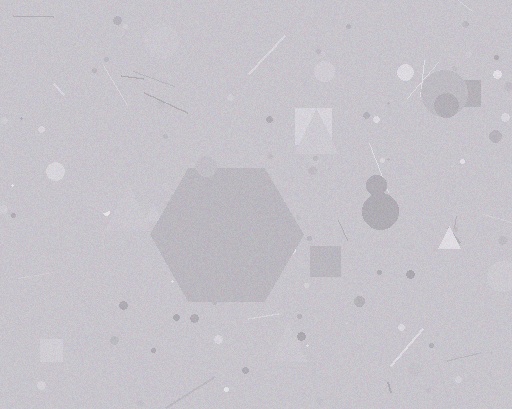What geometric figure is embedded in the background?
A hexagon is embedded in the background.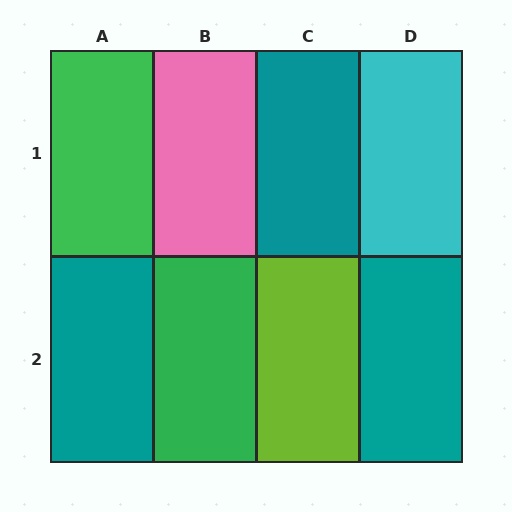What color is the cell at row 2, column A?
Teal.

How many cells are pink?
1 cell is pink.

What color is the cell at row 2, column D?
Teal.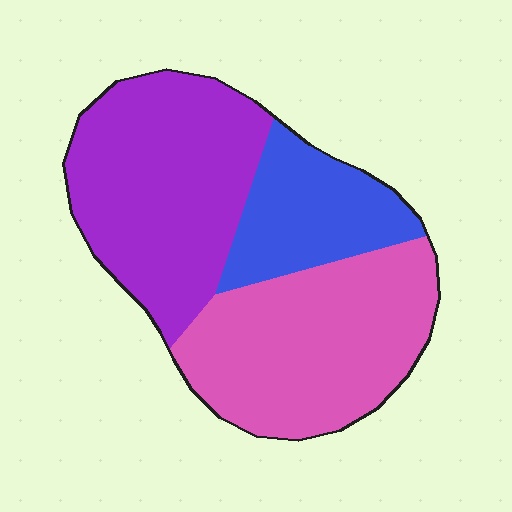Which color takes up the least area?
Blue, at roughly 20%.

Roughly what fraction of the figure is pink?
Pink covers about 40% of the figure.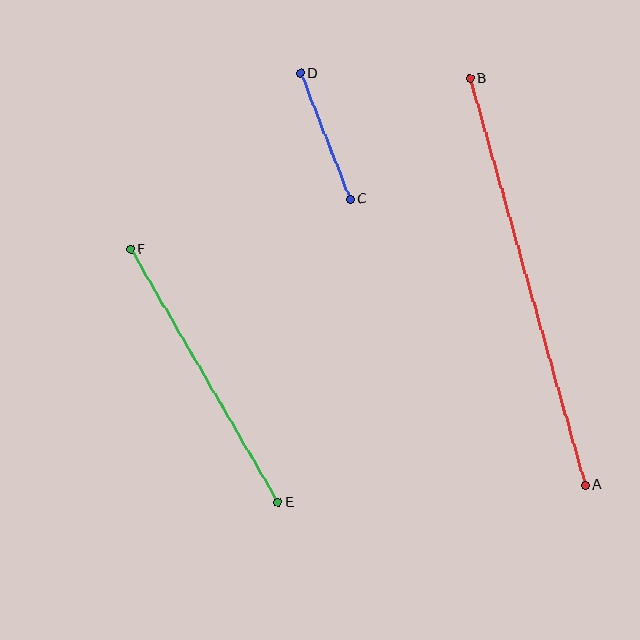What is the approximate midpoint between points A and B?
The midpoint is at approximately (528, 282) pixels.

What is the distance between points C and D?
The distance is approximately 136 pixels.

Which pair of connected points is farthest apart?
Points A and B are farthest apart.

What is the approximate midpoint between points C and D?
The midpoint is at approximately (325, 136) pixels.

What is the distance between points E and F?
The distance is approximately 293 pixels.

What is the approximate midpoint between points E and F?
The midpoint is at approximately (204, 376) pixels.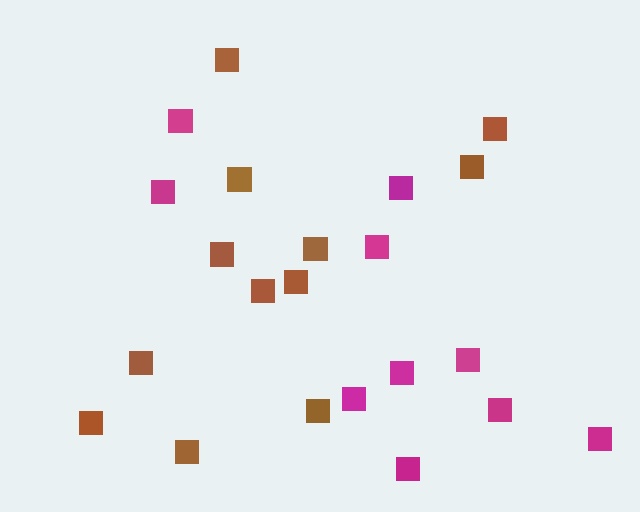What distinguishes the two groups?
There are 2 groups: one group of brown squares (12) and one group of magenta squares (10).